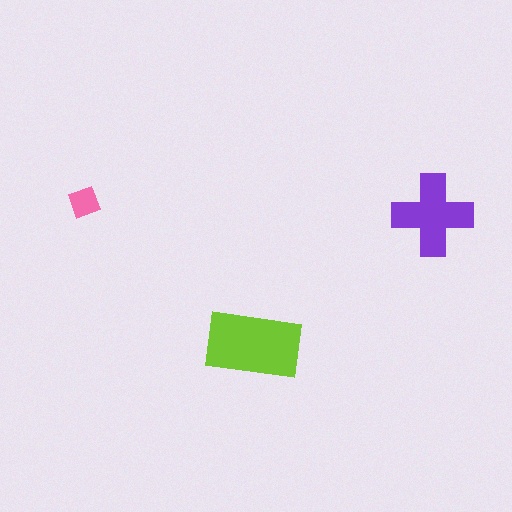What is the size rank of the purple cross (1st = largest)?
2nd.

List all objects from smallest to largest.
The pink square, the purple cross, the lime rectangle.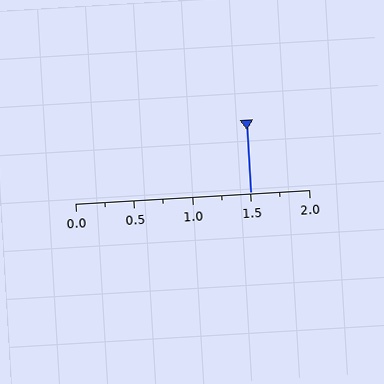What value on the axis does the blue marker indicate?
The marker indicates approximately 1.5.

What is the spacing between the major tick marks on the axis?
The major ticks are spaced 0.5 apart.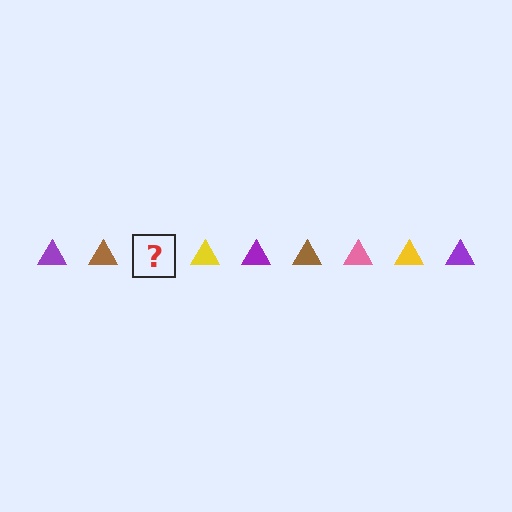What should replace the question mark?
The question mark should be replaced with a pink triangle.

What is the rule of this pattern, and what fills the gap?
The rule is that the pattern cycles through purple, brown, pink, yellow triangles. The gap should be filled with a pink triangle.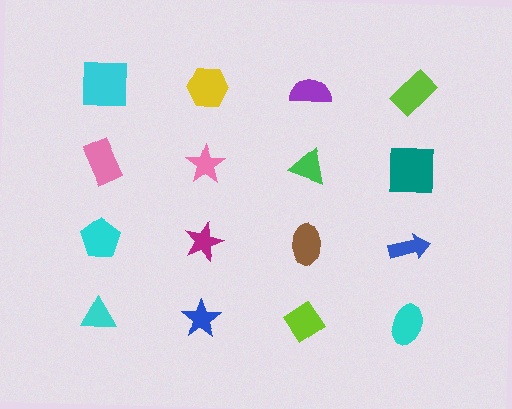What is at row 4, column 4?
A cyan ellipse.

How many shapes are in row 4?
4 shapes.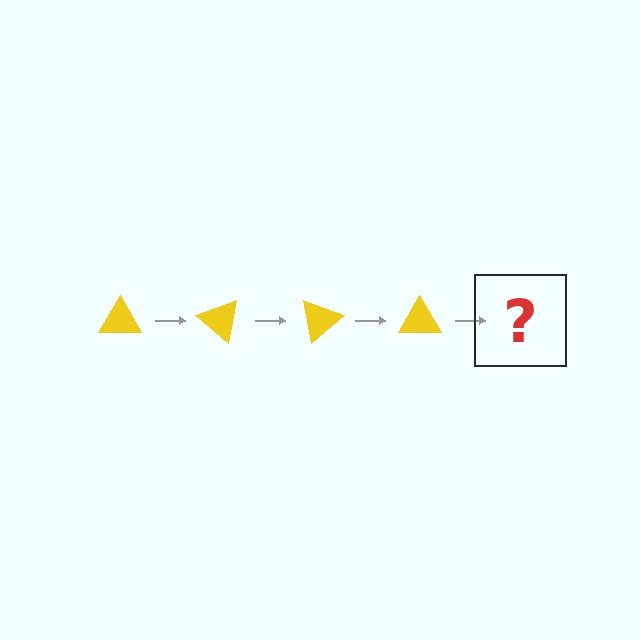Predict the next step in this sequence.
The next step is a yellow triangle rotated 160 degrees.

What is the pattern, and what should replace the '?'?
The pattern is that the triangle rotates 40 degrees each step. The '?' should be a yellow triangle rotated 160 degrees.